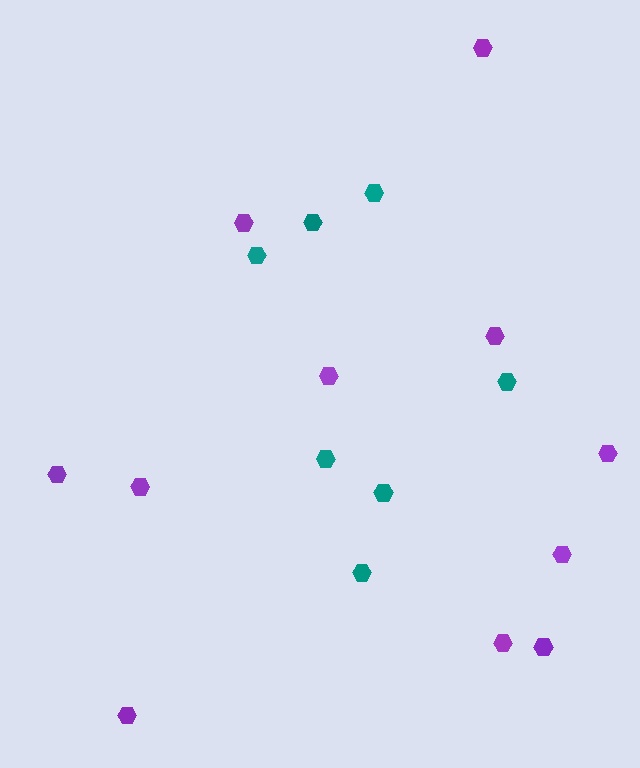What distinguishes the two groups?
There are 2 groups: one group of purple hexagons (11) and one group of teal hexagons (7).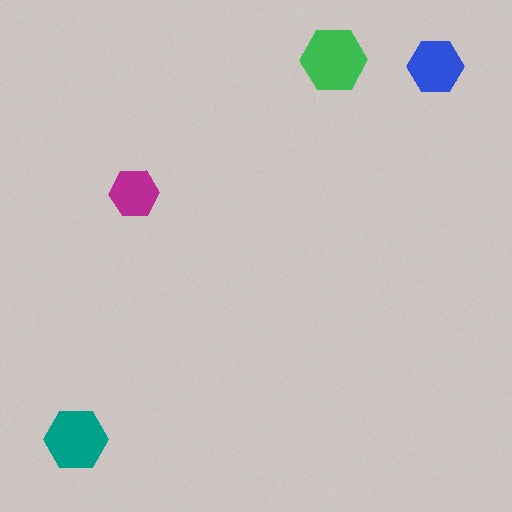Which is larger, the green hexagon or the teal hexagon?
The green one.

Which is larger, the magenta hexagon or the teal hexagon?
The teal one.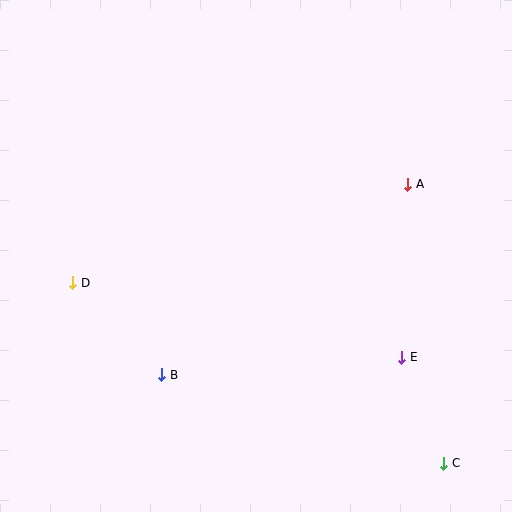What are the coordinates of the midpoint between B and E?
The midpoint between B and E is at (282, 366).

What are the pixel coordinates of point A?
Point A is at (408, 184).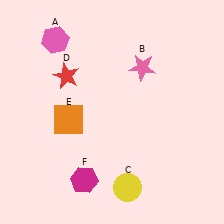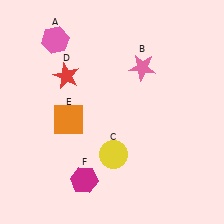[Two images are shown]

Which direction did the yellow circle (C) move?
The yellow circle (C) moved up.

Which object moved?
The yellow circle (C) moved up.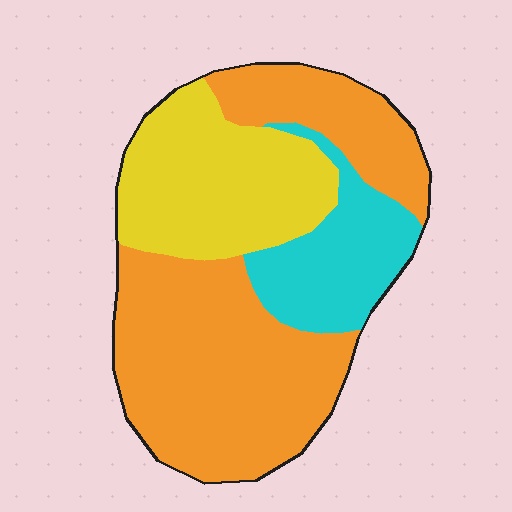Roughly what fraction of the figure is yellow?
Yellow covers about 30% of the figure.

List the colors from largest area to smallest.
From largest to smallest: orange, yellow, cyan.